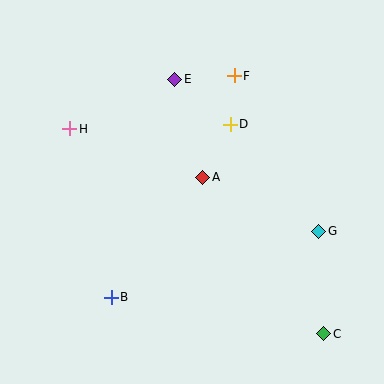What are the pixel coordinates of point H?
Point H is at (70, 129).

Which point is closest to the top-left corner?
Point H is closest to the top-left corner.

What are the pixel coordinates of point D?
Point D is at (230, 124).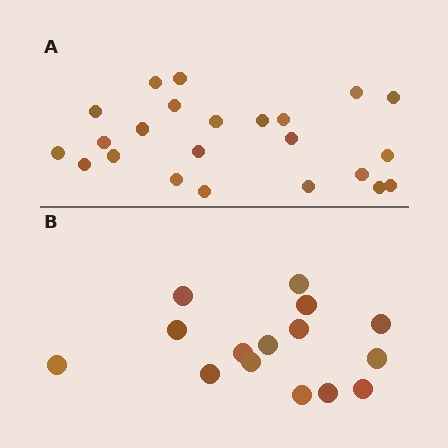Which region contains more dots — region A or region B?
Region A (the top region) has more dots.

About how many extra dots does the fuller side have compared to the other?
Region A has roughly 8 or so more dots than region B.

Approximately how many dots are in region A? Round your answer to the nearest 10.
About 20 dots. (The exact count is 23, which rounds to 20.)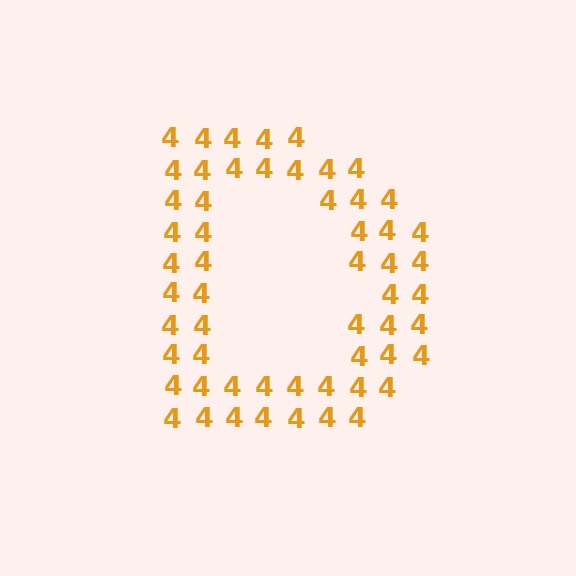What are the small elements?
The small elements are digit 4's.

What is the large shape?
The large shape is the letter D.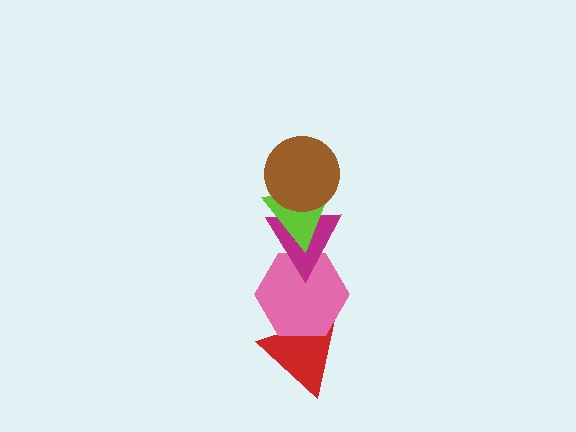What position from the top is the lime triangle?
The lime triangle is 2nd from the top.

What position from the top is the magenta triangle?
The magenta triangle is 3rd from the top.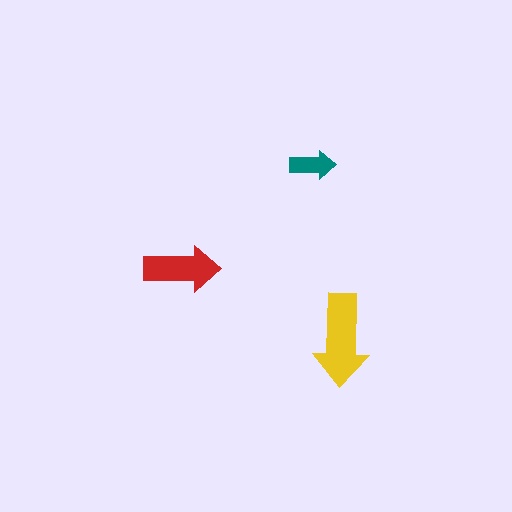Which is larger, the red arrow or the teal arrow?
The red one.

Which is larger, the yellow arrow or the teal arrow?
The yellow one.